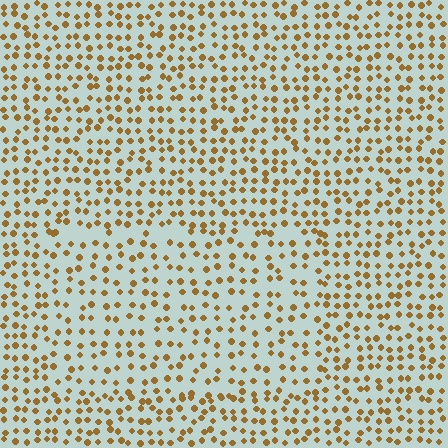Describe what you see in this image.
The image contains small brown elements arranged at two different densities. A rectangle-shaped region is visible where the elements are less densely packed than the surrounding area.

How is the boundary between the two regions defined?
The boundary is defined by a change in element density (approximately 1.4x ratio). All elements are the same color, size, and shape.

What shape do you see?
I see a rectangle.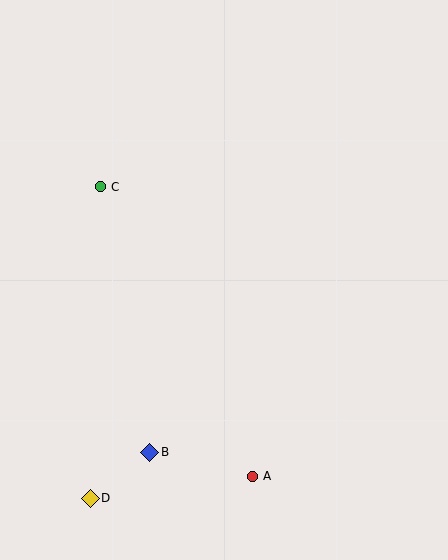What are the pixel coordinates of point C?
Point C is at (100, 187).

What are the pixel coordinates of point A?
Point A is at (252, 476).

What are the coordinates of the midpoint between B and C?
The midpoint between B and C is at (125, 319).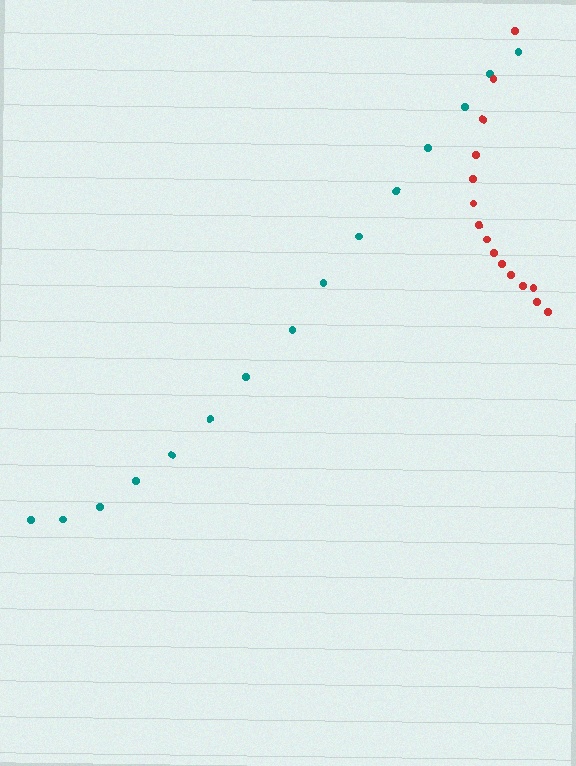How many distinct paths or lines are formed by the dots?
There are 2 distinct paths.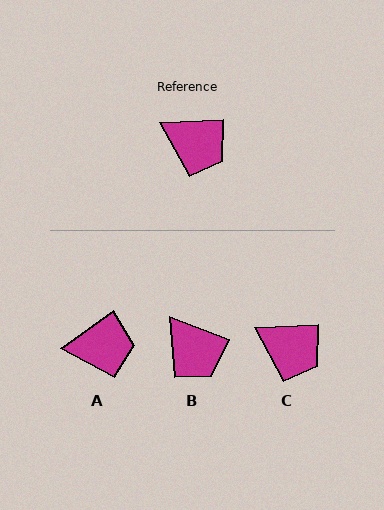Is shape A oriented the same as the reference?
No, it is off by about 33 degrees.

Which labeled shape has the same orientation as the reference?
C.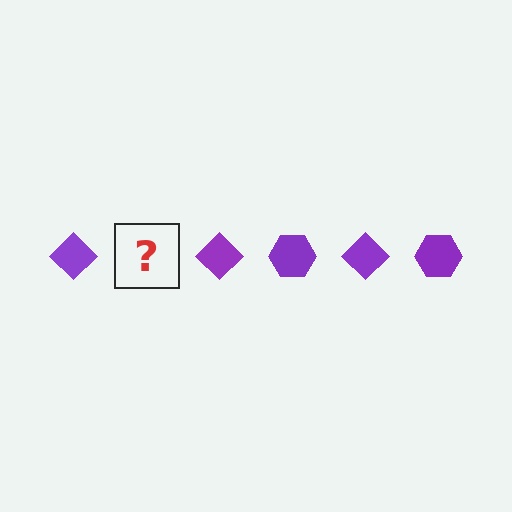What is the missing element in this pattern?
The missing element is a purple hexagon.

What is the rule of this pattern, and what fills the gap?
The rule is that the pattern cycles through diamond, hexagon shapes in purple. The gap should be filled with a purple hexagon.